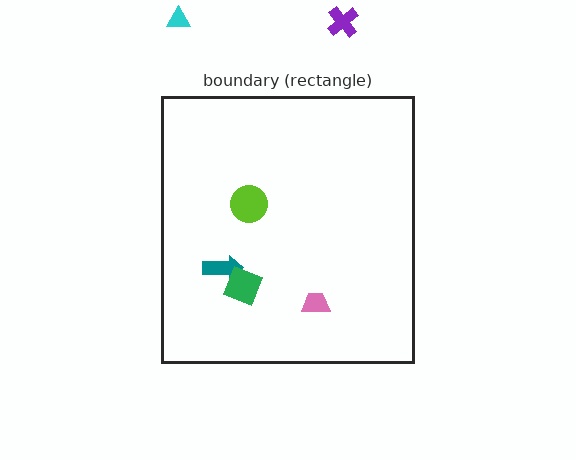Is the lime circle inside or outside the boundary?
Inside.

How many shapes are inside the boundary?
4 inside, 2 outside.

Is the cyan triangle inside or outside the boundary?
Outside.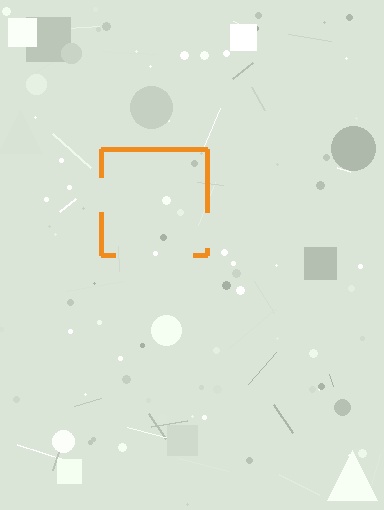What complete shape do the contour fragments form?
The contour fragments form a square.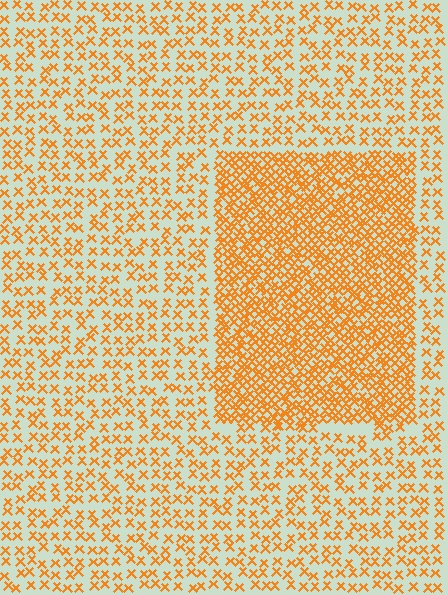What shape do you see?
I see a rectangle.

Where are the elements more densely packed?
The elements are more densely packed inside the rectangle boundary.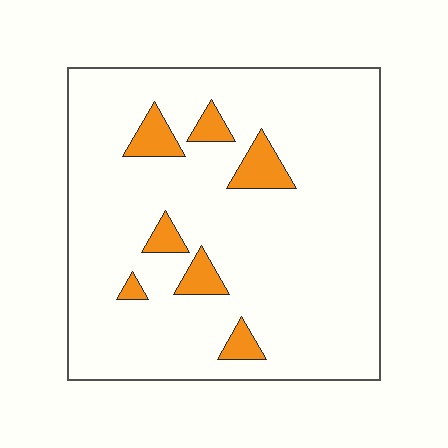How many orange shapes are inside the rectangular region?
7.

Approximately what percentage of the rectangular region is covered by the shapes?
Approximately 10%.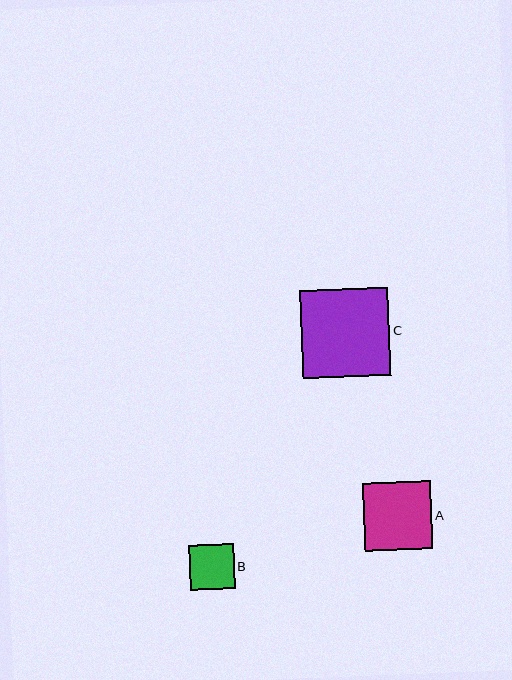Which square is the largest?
Square C is the largest with a size of approximately 88 pixels.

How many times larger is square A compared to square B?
Square A is approximately 1.5 times the size of square B.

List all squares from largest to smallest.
From largest to smallest: C, A, B.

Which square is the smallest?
Square B is the smallest with a size of approximately 45 pixels.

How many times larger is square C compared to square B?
Square C is approximately 2.0 times the size of square B.